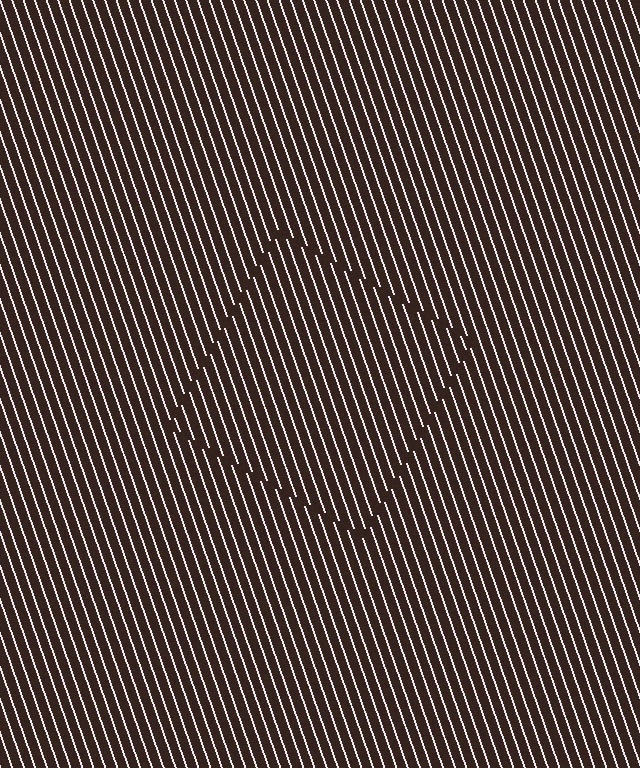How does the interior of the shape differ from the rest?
The interior of the shape contains the same grating, shifted by half a period — the contour is defined by the phase discontinuity where line-ends from the inner and outer gratings abut.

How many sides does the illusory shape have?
4 sides — the line-ends trace a square.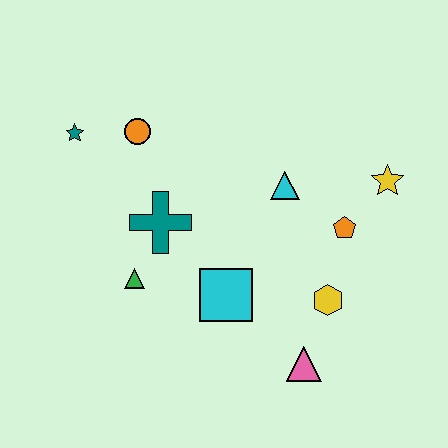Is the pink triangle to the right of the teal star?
Yes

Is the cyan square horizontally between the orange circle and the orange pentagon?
Yes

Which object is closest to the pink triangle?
The yellow hexagon is closest to the pink triangle.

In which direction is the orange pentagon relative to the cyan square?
The orange pentagon is to the right of the cyan square.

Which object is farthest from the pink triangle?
The teal star is farthest from the pink triangle.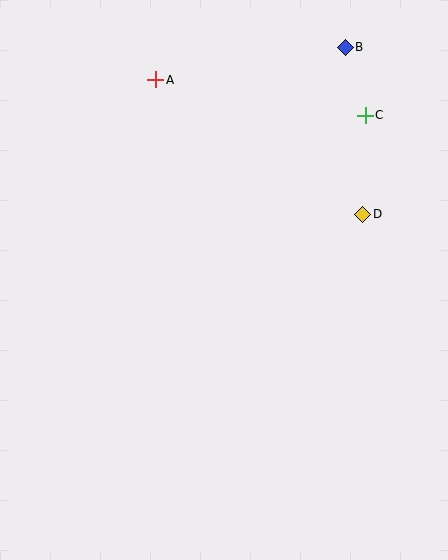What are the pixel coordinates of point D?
Point D is at (363, 214).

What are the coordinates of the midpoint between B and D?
The midpoint between B and D is at (354, 131).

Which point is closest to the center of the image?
Point D at (363, 214) is closest to the center.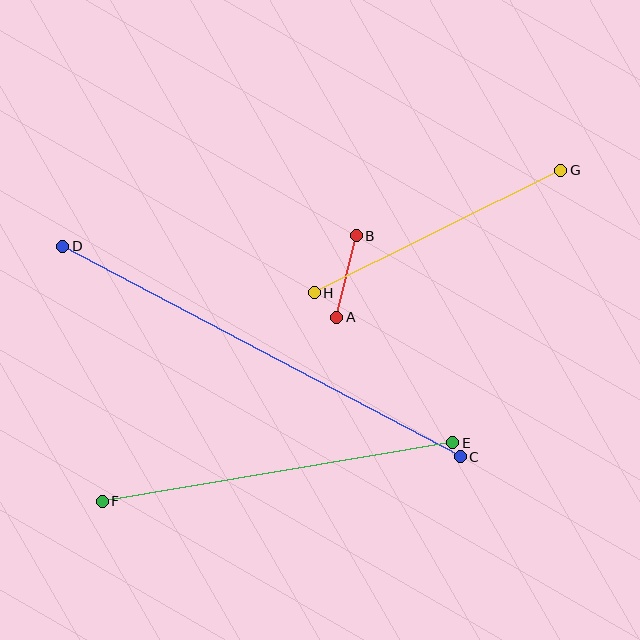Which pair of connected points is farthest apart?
Points C and D are farthest apart.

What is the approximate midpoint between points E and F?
The midpoint is at approximately (278, 472) pixels.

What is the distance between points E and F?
The distance is approximately 355 pixels.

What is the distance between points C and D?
The distance is approximately 450 pixels.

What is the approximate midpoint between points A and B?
The midpoint is at approximately (347, 276) pixels.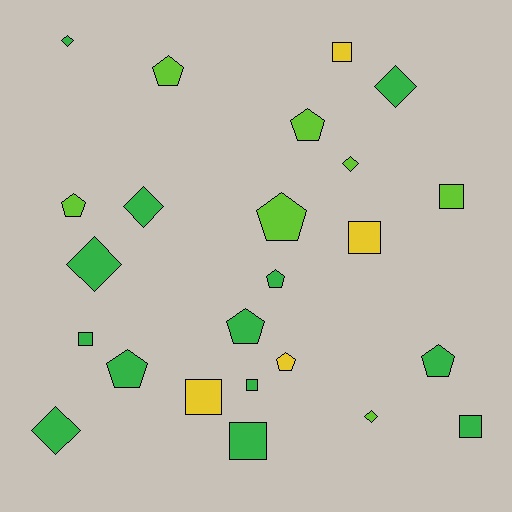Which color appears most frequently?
Green, with 13 objects.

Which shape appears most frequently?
Pentagon, with 9 objects.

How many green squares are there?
There are 4 green squares.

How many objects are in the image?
There are 24 objects.